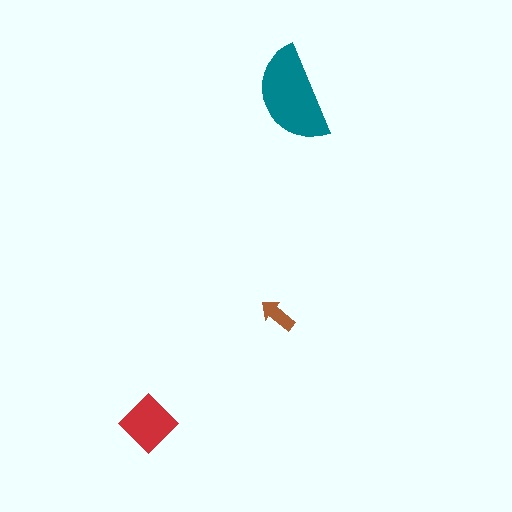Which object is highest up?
The teal semicircle is topmost.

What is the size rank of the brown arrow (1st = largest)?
3rd.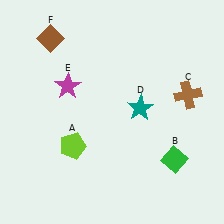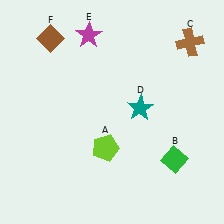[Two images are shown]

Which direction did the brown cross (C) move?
The brown cross (C) moved up.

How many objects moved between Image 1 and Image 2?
3 objects moved between the two images.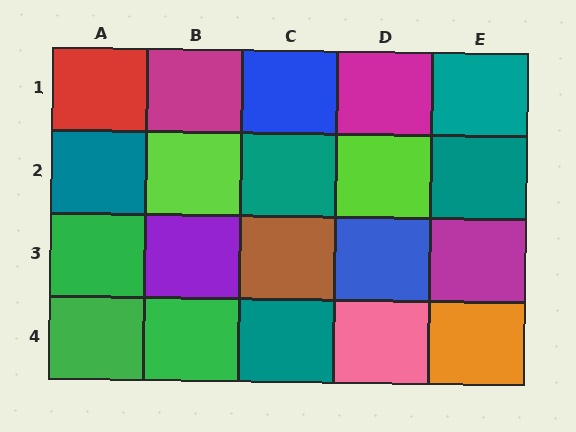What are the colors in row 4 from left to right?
Green, green, teal, pink, orange.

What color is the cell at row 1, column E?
Teal.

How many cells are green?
3 cells are green.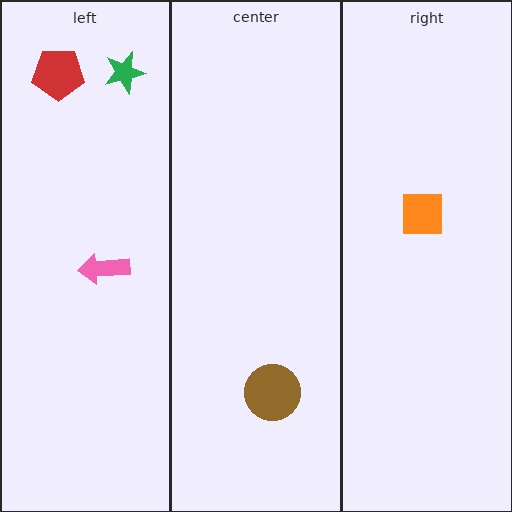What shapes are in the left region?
The red pentagon, the green star, the pink arrow.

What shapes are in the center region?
The brown circle.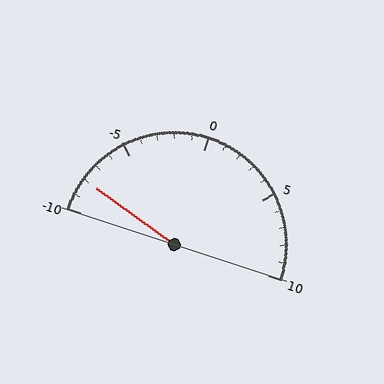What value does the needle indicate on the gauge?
The needle indicates approximately -8.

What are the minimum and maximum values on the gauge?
The gauge ranges from -10 to 10.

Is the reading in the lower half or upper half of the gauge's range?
The reading is in the lower half of the range (-10 to 10).